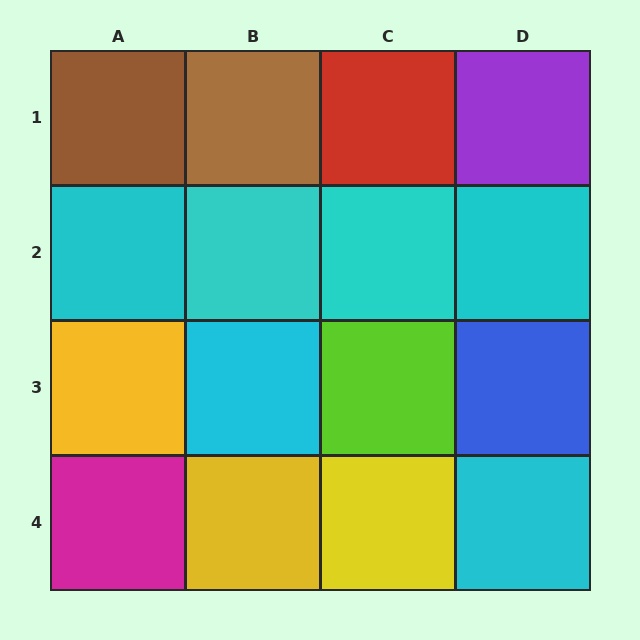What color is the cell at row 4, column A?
Magenta.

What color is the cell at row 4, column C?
Yellow.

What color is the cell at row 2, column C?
Cyan.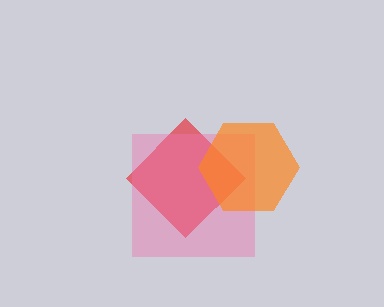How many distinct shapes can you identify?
There are 3 distinct shapes: a red diamond, a pink square, an orange hexagon.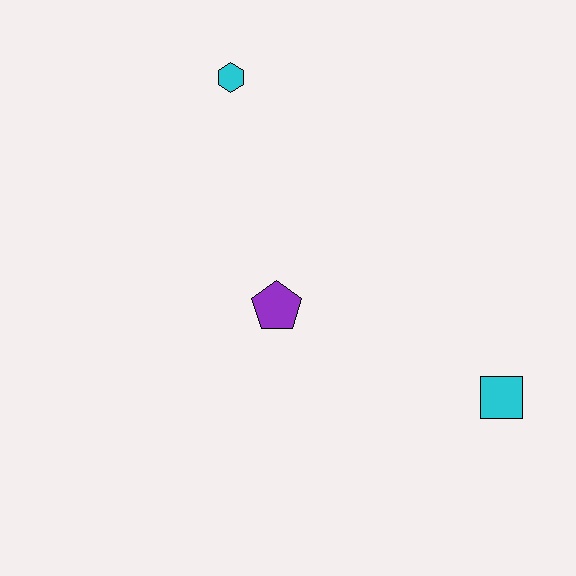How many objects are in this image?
There are 3 objects.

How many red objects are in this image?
There are no red objects.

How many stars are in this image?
There are no stars.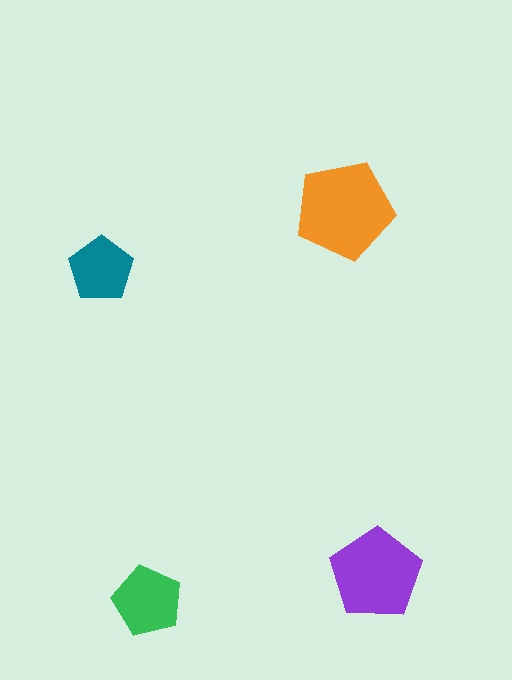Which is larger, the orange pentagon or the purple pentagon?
The orange one.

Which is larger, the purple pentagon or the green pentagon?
The purple one.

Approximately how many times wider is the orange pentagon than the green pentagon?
About 1.5 times wider.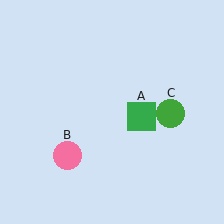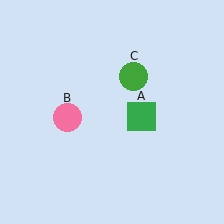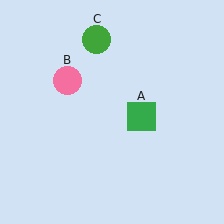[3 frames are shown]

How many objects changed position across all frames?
2 objects changed position: pink circle (object B), green circle (object C).